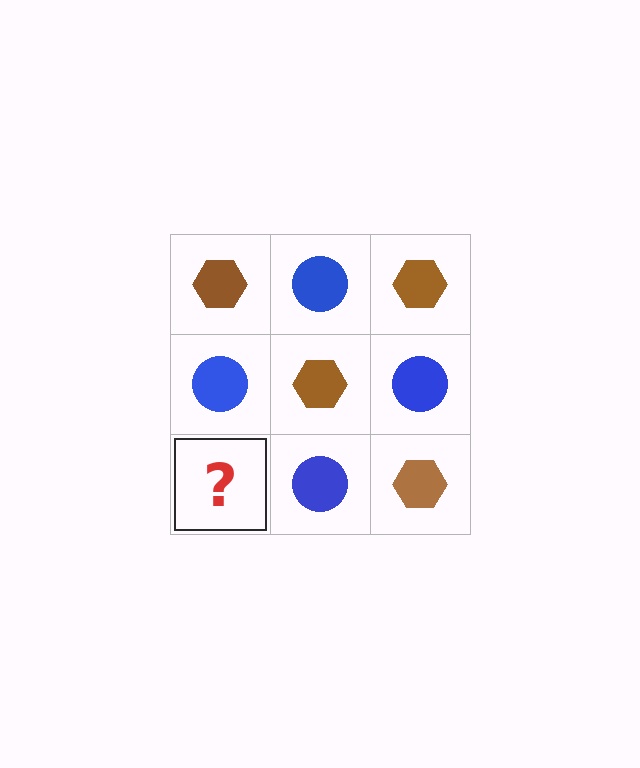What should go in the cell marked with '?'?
The missing cell should contain a brown hexagon.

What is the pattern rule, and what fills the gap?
The rule is that it alternates brown hexagon and blue circle in a checkerboard pattern. The gap should be filled with a brown hexagon.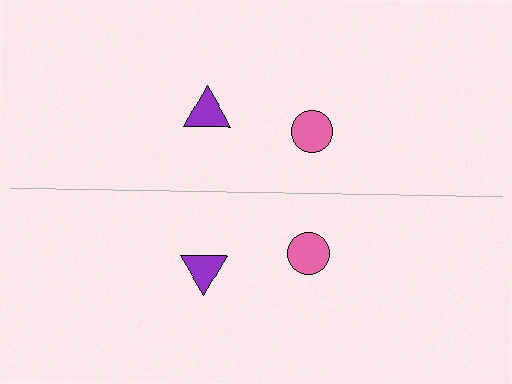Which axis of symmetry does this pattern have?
The pattern has a horizontal axis of symmetry running through the center of the image.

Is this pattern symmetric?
Yes, this pattern has bilateral (reflection) symmetry.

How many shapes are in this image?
There are 4 shapes in this image.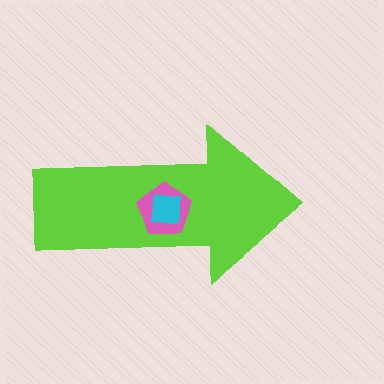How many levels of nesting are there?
3.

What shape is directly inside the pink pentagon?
The cyan square.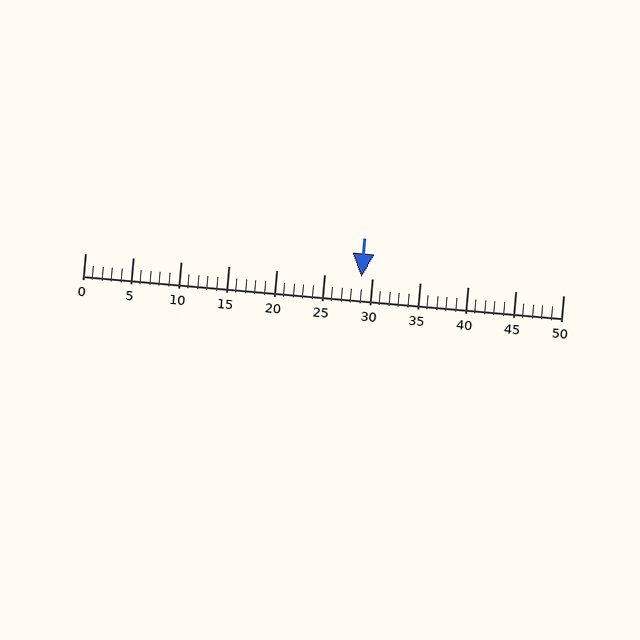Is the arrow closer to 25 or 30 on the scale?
The arrow is closer to 30.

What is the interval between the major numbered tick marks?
The major tick marks are spaced 5 units apart.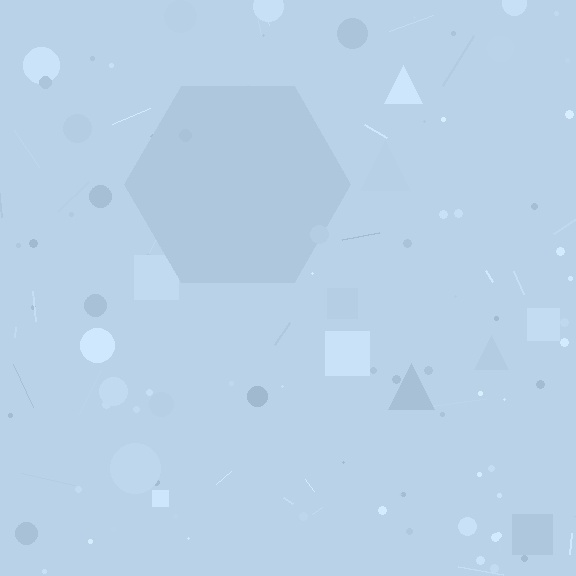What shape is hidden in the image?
A hexagon is hidden in the image.